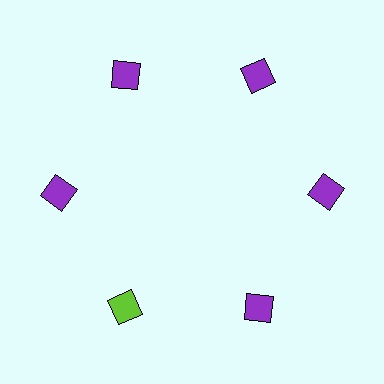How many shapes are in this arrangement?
There are 6 shapes arranged in a ring pattern.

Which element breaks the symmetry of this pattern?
The lime square at roughly the 7 o'clock position breaks the symmetry. All other shapes are purple squares.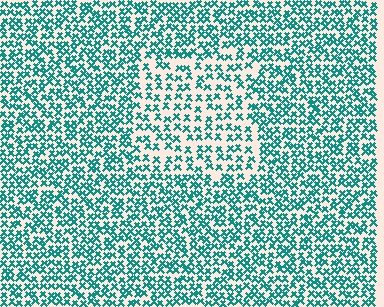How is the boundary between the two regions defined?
The boundary is defined by a change in element density (approximately 1.7x ratio). All elements are the same color, size, and shape.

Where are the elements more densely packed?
The elements are more densely packed outside the rectangle boundary.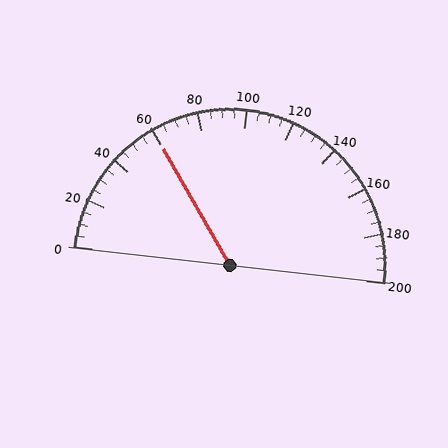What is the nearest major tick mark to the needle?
The nearest major tick mark is 60.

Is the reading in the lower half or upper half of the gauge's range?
The reading is in the lower half of the range (0 to 200).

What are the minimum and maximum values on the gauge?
The gauge ranges from 0 to 200.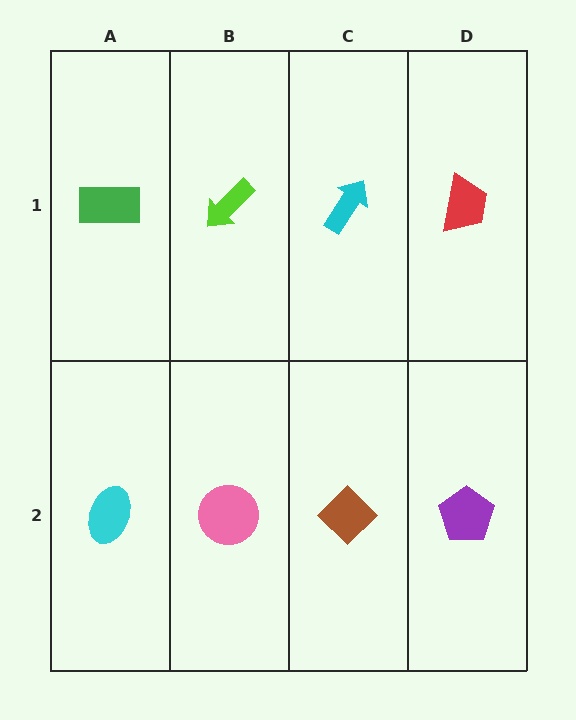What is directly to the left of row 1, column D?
A cyan arrow.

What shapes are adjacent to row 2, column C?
A cyan arrow (row 1, column C), a pink circle (row 2, column B), a purple pentagon (row 2, column D).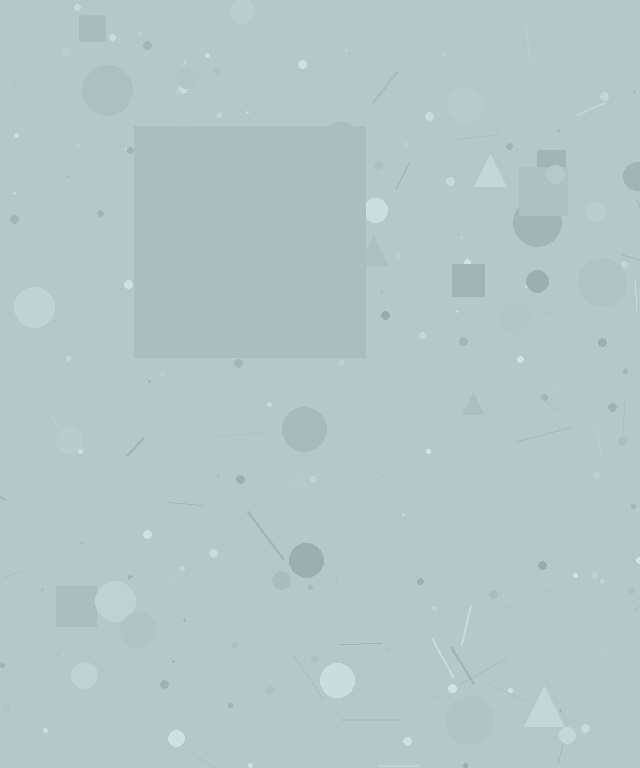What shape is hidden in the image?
A square is hidden in the image.